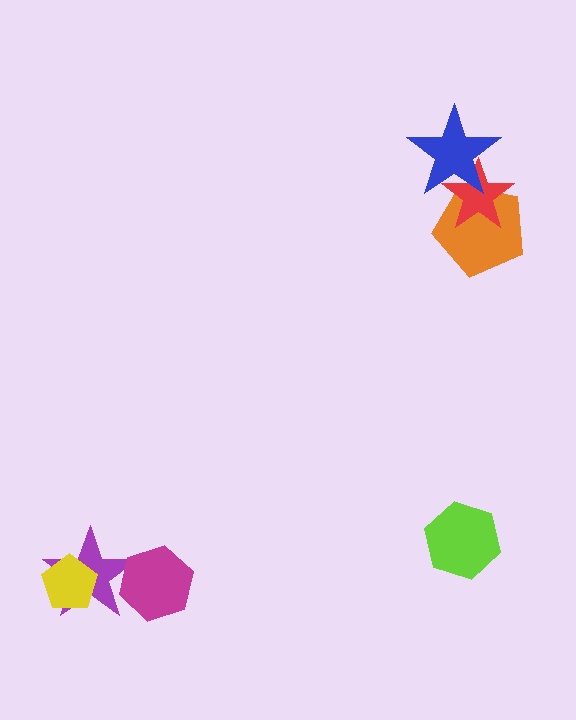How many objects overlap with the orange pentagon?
2 objects overlap with the orange pentagon.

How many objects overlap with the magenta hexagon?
1 object overlaps with the magenta hexagon.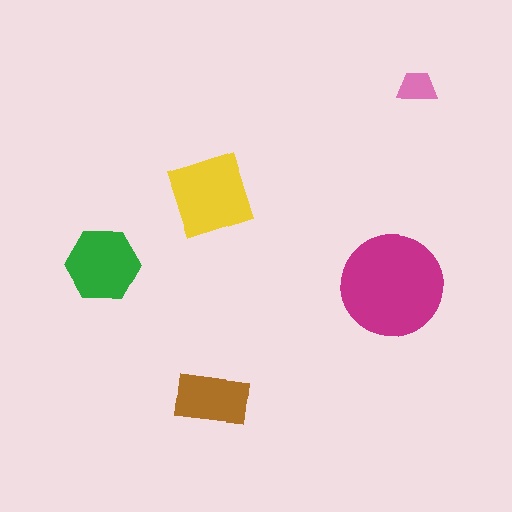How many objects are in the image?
There are 5 objects in the image.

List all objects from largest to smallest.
The magenta circle, the yellow diamond, the green hexagon, the brown rectangle, the pink trapezoid.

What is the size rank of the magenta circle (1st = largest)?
1st.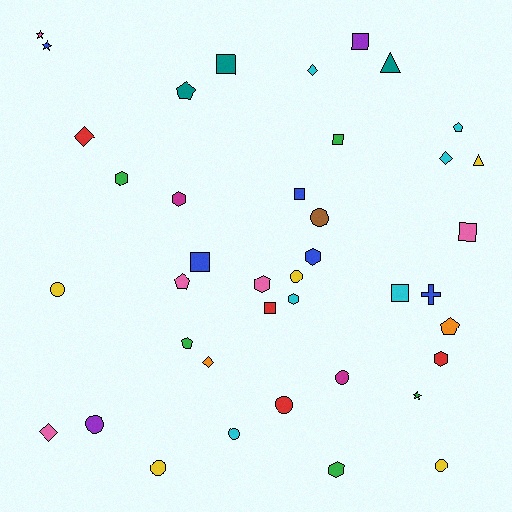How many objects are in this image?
There are 40 objects.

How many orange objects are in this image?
There are 2 orange objects.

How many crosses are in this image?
There is 1 cross.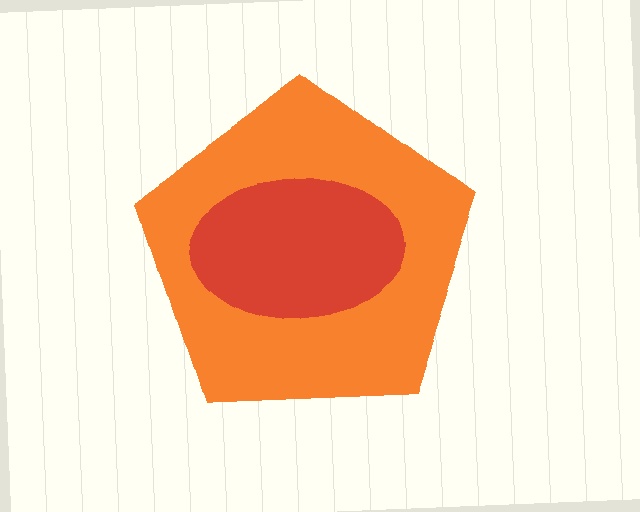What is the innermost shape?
The red ellipse.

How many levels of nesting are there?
2.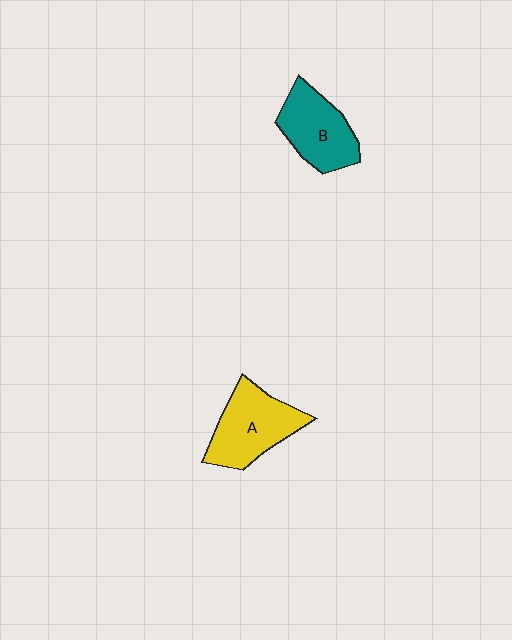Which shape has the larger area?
Shape A (yellow).